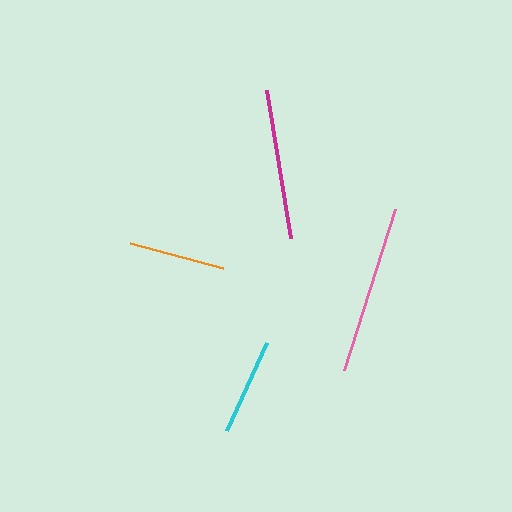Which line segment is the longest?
The pink line is the longest at approximately 169 pixels.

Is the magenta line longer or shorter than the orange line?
The magenta line is longer than the orange line.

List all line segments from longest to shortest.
From longest to shortest: pink, magenta, cyan, orange.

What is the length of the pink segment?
The pink segment is approximately 169 pixels long.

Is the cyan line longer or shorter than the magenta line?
The magenta line is longer than the cyan line.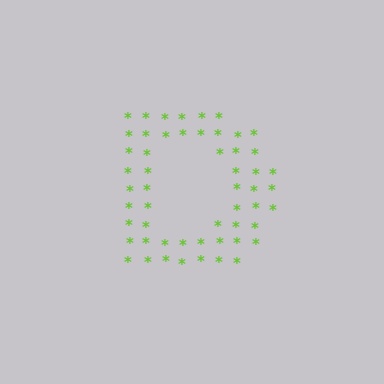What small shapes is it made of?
It is made of small asterisks.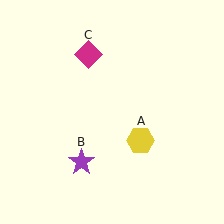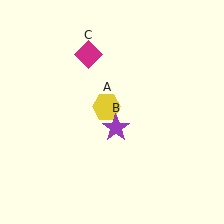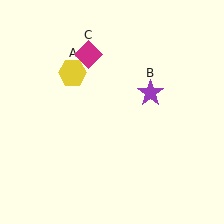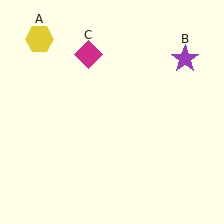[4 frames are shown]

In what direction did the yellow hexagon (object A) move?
The yellow hexagon (object A) moved up and to the left.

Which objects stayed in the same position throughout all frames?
Magenta diamond (object C) remained stationary.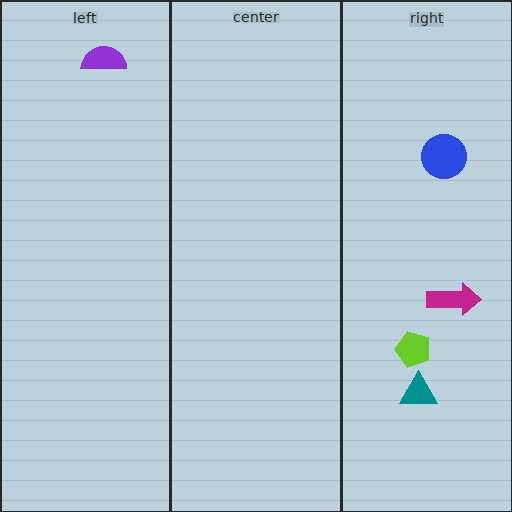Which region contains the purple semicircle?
The left region.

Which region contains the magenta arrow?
The right region.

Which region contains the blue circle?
The right region.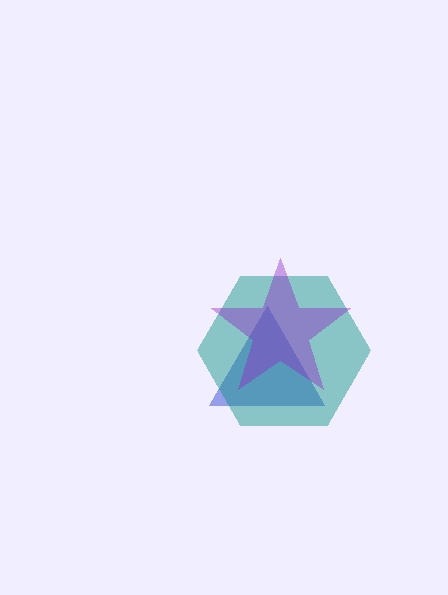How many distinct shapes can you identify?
There are 3 distinct shapes: a blue triangle, a teal hexagon, a purple star.